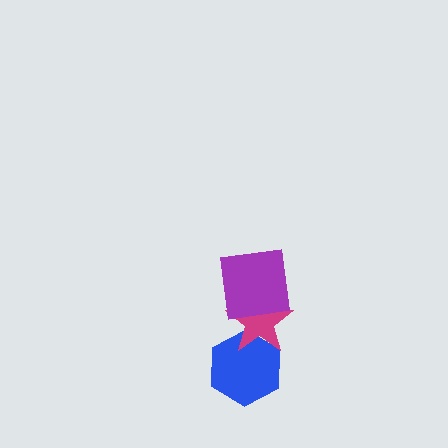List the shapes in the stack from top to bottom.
From top to bottom: the purple square, the magenta star, the blue hexagon.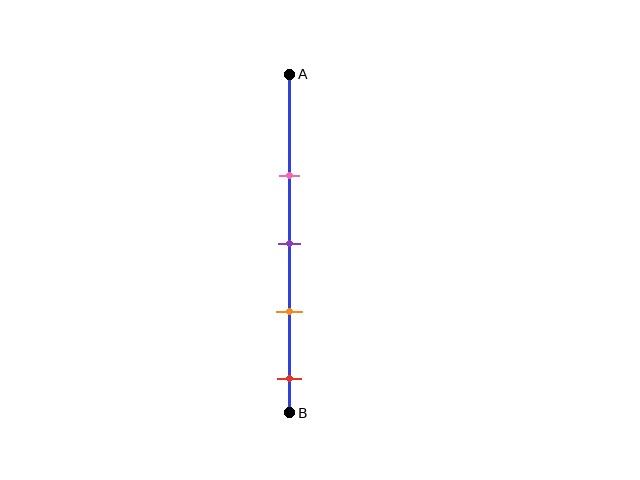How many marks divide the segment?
There are 4 marks dividing the segment.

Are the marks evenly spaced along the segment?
Yes, the marks are approximately evenly spaced.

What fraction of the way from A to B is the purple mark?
The purple mark is approximately 50% (0.5) of the way from A to B.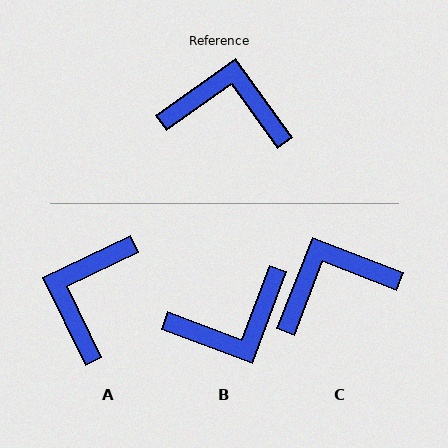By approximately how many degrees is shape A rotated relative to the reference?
Approximately 80 degrees counter-clockwise.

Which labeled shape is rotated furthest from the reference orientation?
B, about 146 degrees away.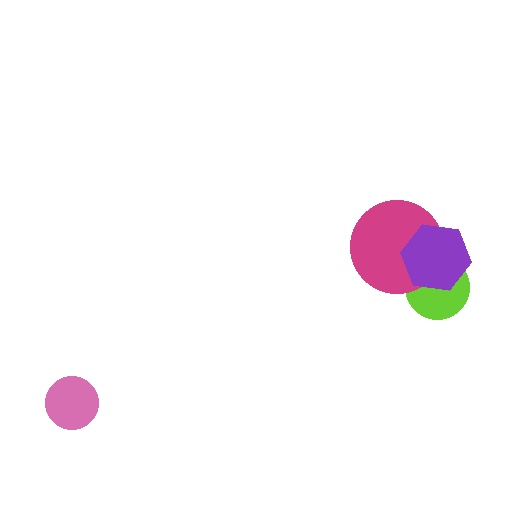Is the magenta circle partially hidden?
Yes, it is partially covered by another shape.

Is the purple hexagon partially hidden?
No, no other shape covers it.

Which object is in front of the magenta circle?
The purple hexagon is in front of the magenta circle.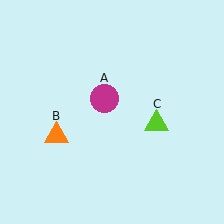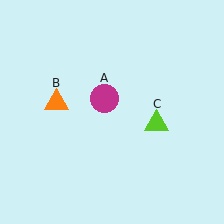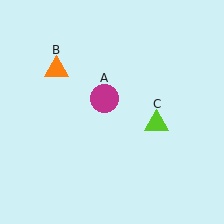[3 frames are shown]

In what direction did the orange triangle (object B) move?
The orange triangle (object B) moved up.